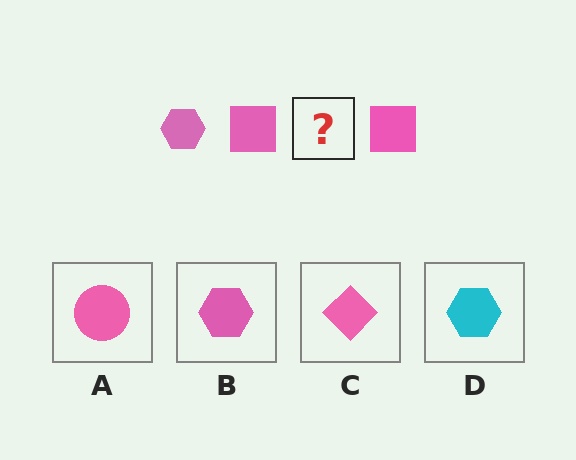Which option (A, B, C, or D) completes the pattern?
B.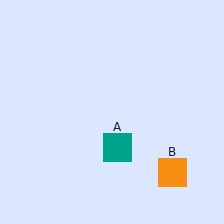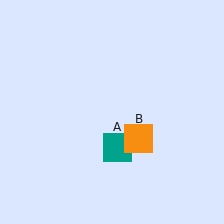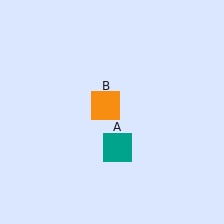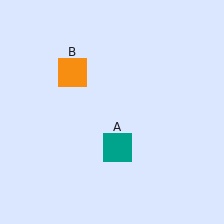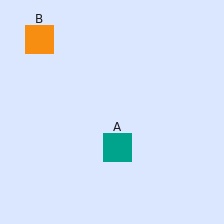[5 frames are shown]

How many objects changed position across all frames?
1 object changed position: orange square (object B).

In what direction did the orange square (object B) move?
The orange square (object B) moved up and to the left.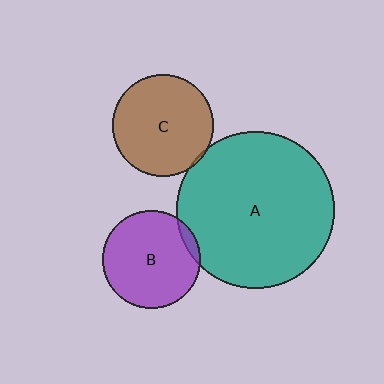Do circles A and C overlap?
Yes.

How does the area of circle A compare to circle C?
Approximately 2.4 times.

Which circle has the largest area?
Circle A (teal).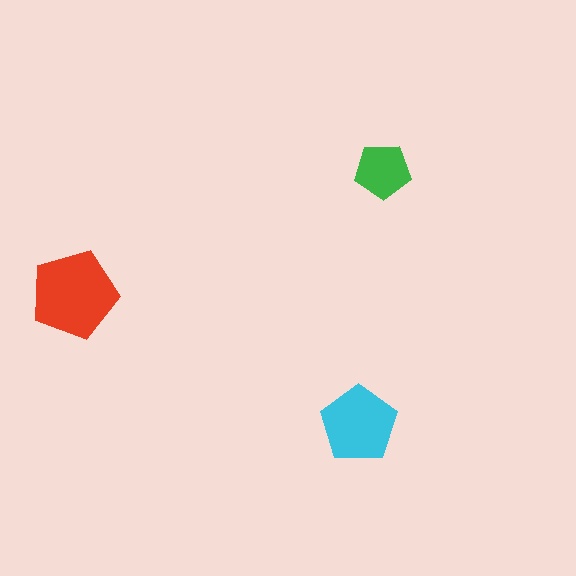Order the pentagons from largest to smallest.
the red one, the cyan one, the green one.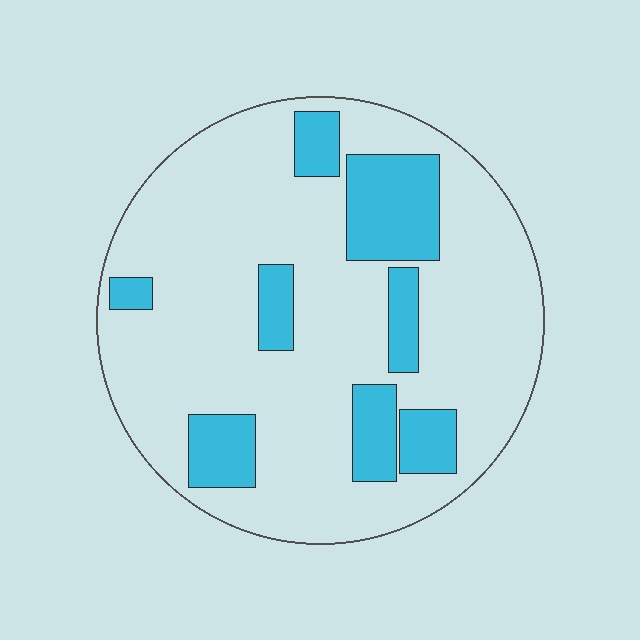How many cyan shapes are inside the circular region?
8.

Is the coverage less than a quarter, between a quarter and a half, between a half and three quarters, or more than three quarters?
Less than a quarter.